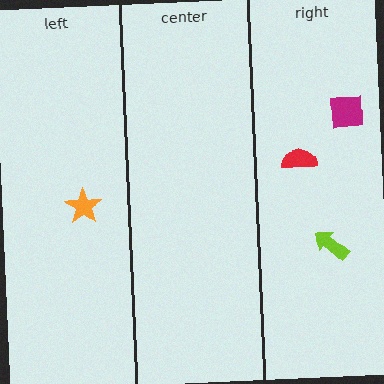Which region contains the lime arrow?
The right region.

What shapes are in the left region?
The orange star.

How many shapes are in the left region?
1.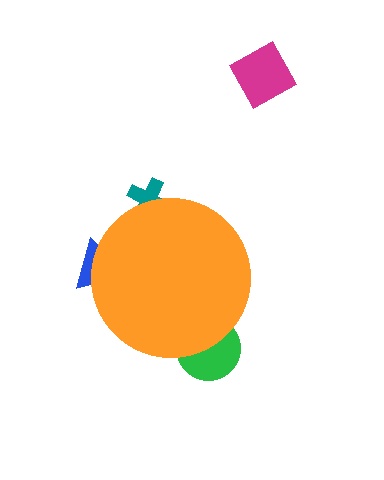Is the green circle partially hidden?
Yes, the green circle is partially hidden behind the orange circle.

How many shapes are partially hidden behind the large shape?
3 shapes are partially hidden.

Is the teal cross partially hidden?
Yes, the teal cross is partially hidden behind the orange circle.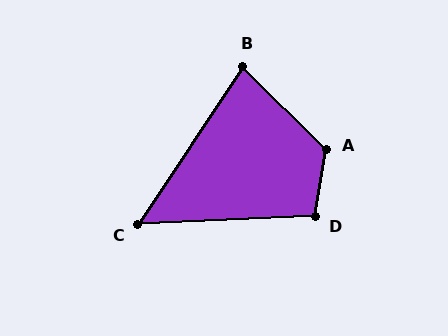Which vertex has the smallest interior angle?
C, at approximately 54 degrees.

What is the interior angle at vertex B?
Approximately 79 degrees (acute).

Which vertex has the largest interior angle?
A, at approximately 126 degrees.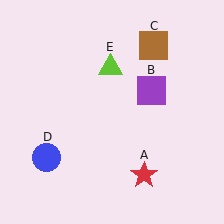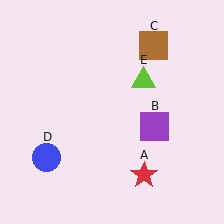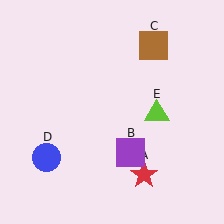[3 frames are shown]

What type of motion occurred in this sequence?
The purple square (object B), lime triangle (object E) rotated clockwise around the center of the scene.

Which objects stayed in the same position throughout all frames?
Red star (object A) and brown square (object C) and blue circle (object D) remained stationary.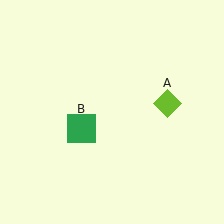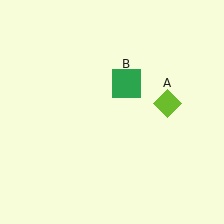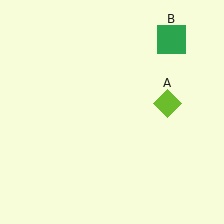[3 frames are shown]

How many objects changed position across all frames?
1 object changed position: green square (object B).